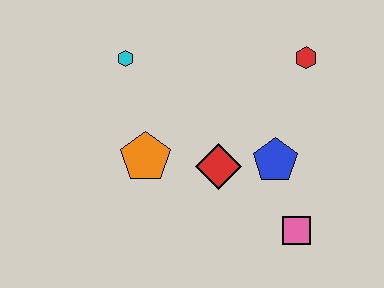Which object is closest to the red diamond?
The blue pentagon is closest to the red diamond.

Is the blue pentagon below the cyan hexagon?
Yes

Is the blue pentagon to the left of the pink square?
Yes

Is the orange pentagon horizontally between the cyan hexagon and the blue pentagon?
Yes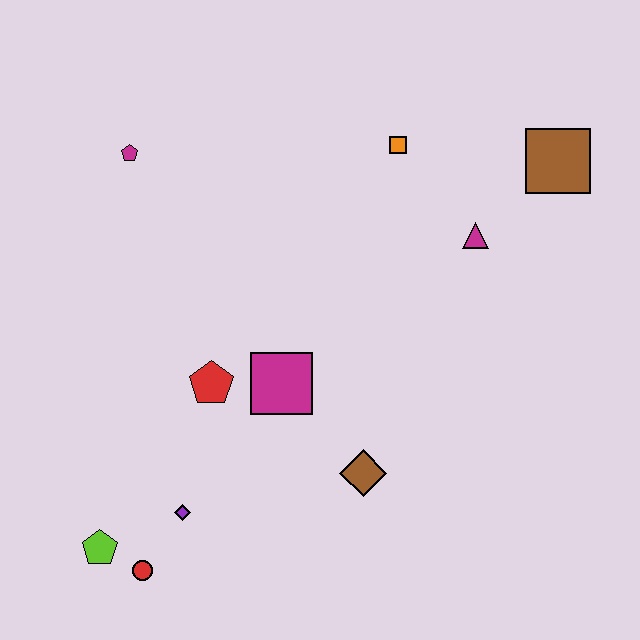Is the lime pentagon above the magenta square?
No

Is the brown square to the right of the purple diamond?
Yes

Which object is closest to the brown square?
The magenta triangle is closest to the brown square.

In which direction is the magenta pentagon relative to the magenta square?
The magenta pentagon is above the magenta square.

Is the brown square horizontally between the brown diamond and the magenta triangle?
No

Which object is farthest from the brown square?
The lime pentagon is farthest from the brown square.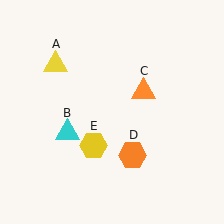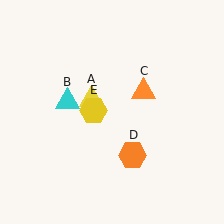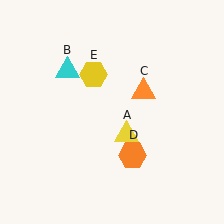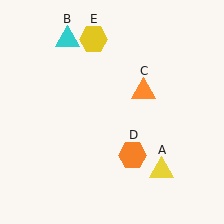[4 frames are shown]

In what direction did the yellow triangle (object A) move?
The yellow triangle (object A) moved down and to the right.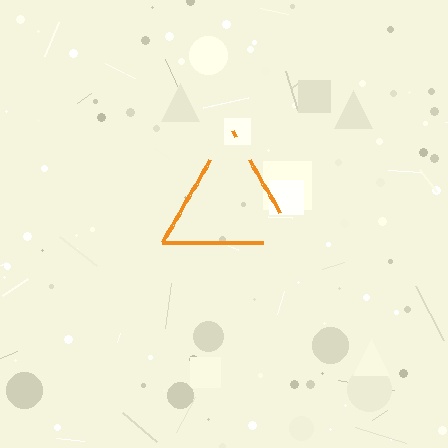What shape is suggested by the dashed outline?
The dashed outline suggests a triangle.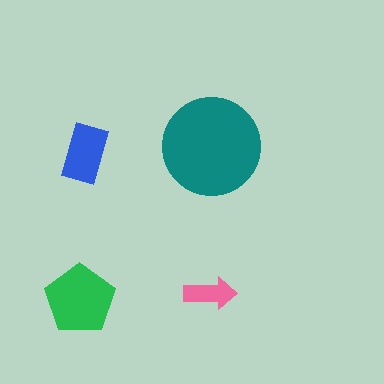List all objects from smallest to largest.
The pink arrow, the blue rectangle, the green pentagon, the teal circle.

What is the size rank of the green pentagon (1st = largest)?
2nd.